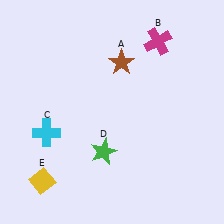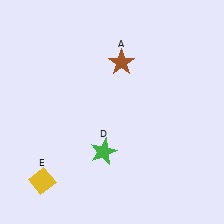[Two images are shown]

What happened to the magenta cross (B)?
The magenta cross (B) was removed in Image 2. It was in the top-right area of Image 1.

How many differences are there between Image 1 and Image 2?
There are 2 differences between the two images.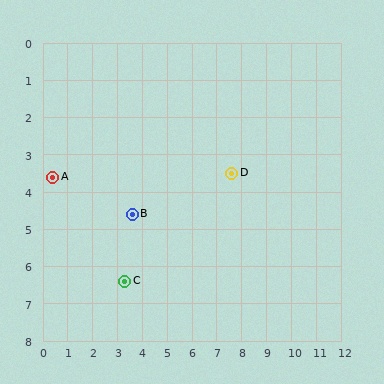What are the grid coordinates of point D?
Point D is at approximately (7.6, 3.5).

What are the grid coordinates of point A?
Point A is at approximately (0.4, 3.6).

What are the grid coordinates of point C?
Point C is at approximately (3.3, 6.4).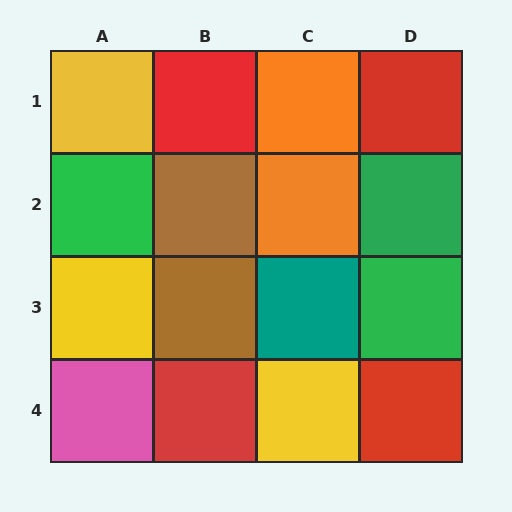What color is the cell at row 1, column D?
Red.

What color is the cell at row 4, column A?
Pink.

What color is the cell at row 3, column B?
Brown.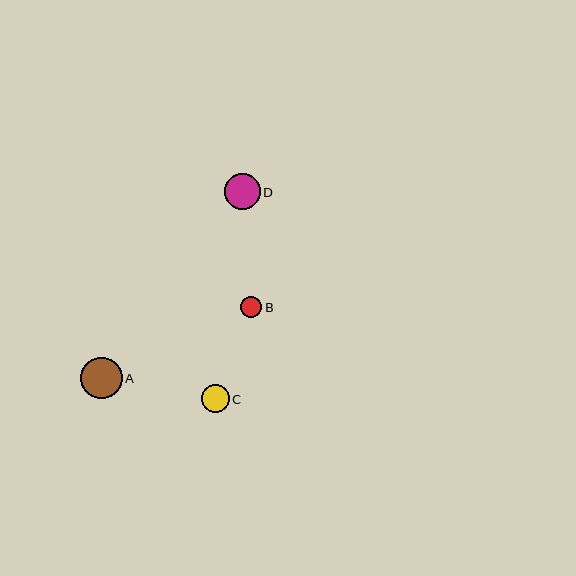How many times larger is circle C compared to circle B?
Circle C is approximately 1.3 times the size of circle B.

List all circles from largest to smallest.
From largest to smallest: A, D, C, B.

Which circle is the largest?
Circle A is the largest with a size of approximately 41 pixels.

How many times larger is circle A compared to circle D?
Circle A is approximately 1.1 times the size of circle D.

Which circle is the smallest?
Circle B is the smallest with a size of approximately 21 pixels.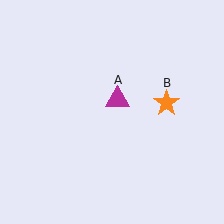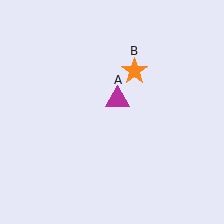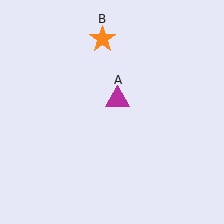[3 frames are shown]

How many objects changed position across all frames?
1 object changed position: orange star (object B).